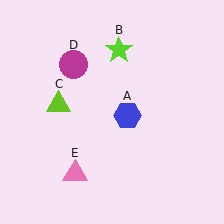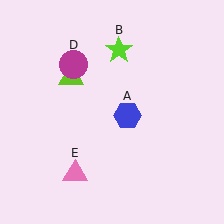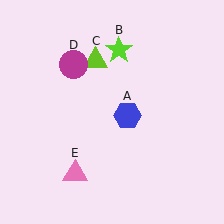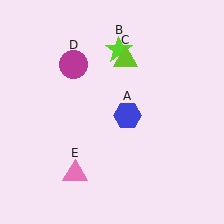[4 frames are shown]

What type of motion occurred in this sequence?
The lime triangle (object C) rotated clockwise around the center of the scene.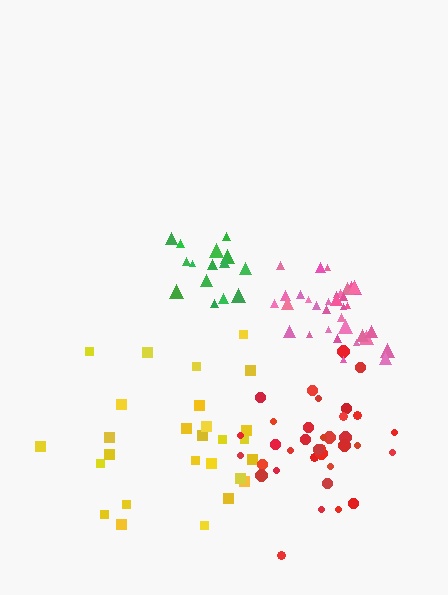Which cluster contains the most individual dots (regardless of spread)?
Red (35).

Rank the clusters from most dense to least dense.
pink, red, green, yellow.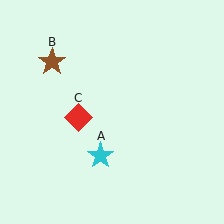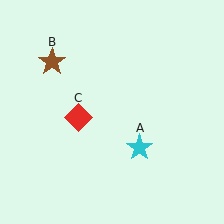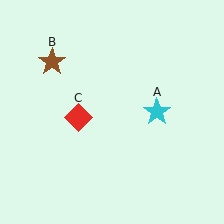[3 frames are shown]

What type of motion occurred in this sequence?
The cyan star (object A) rotated counterclockwise around the center of the scene.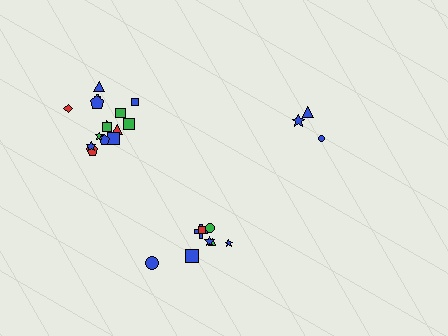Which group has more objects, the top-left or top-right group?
The top-left group.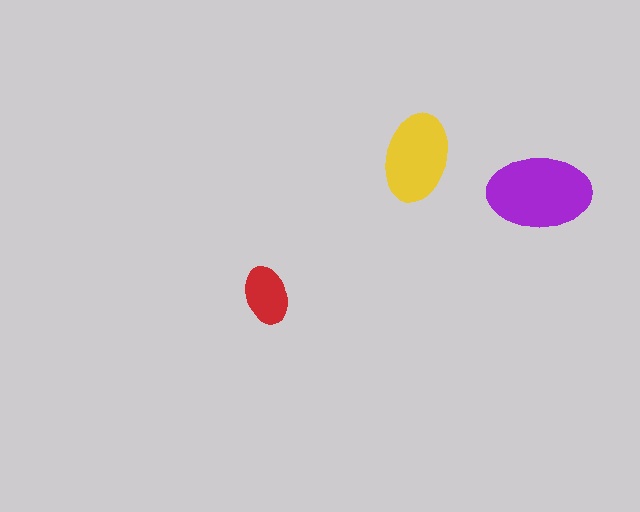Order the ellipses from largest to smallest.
the purple one, the yellow one, the red one.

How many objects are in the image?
There are 3 objects in the image.